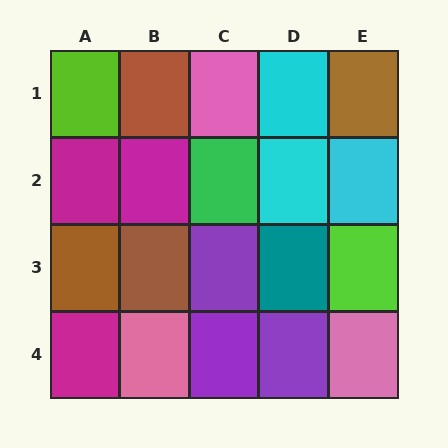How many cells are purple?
3 cells are purple.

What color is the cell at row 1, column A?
Lime.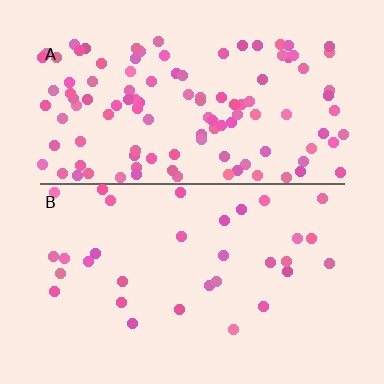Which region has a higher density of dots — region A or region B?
A (the top).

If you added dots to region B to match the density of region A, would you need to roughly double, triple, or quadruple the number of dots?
Approximately quadruple.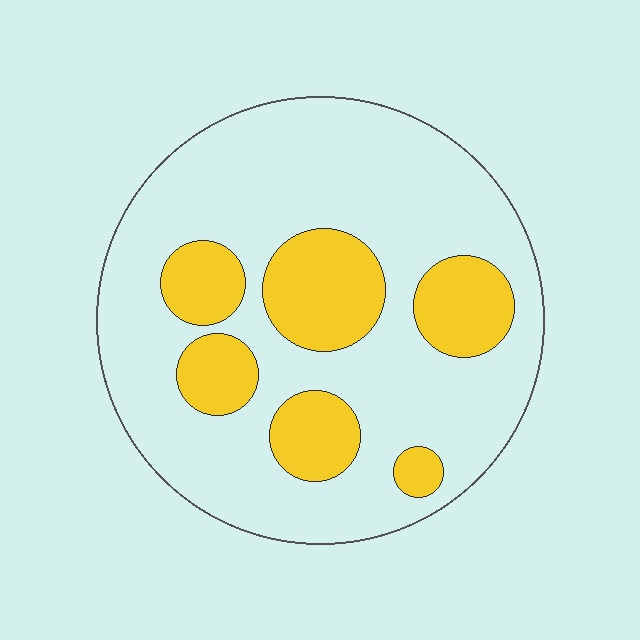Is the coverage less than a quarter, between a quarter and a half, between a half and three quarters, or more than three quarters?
Between a quarter and a half.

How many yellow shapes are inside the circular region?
6.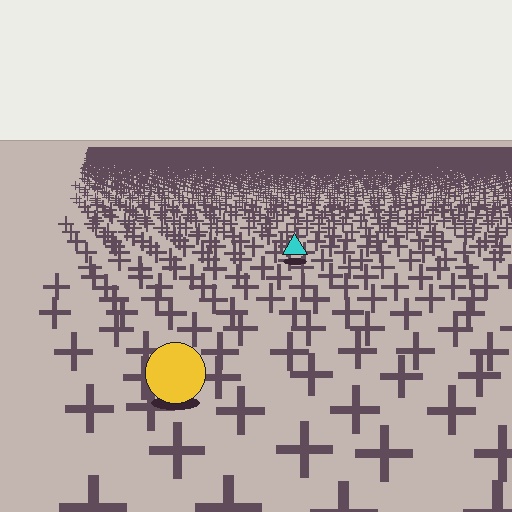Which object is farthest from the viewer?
The cyan triangle is farthest from the viewer. It appears smaller and the ground texture around it is denser.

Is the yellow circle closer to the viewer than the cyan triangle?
Yes. The yellow circle is closer — you can tell from the texture gradient: the ground texture is coarser near it.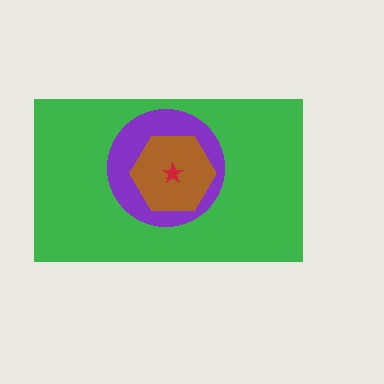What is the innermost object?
The red star.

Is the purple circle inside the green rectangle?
Yes.